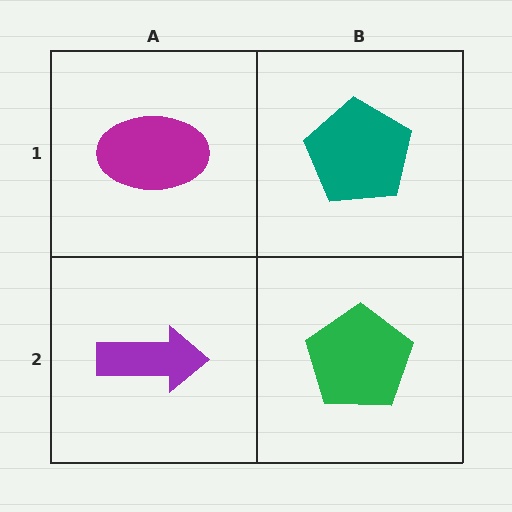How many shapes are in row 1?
2 shapes.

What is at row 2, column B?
A green pentagon.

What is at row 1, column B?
A teal pentagon.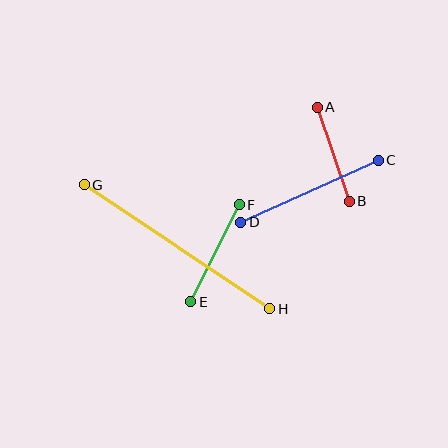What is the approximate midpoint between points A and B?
The midpoint is at approximately (333, 154) pixels.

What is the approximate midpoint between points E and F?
The midpoint is at approximately (215, 253) pixels.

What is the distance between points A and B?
The distance is approximately 99 pixels.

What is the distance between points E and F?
The distance is approximately 109 pixels.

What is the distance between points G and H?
The distance is approximately 223 pixels.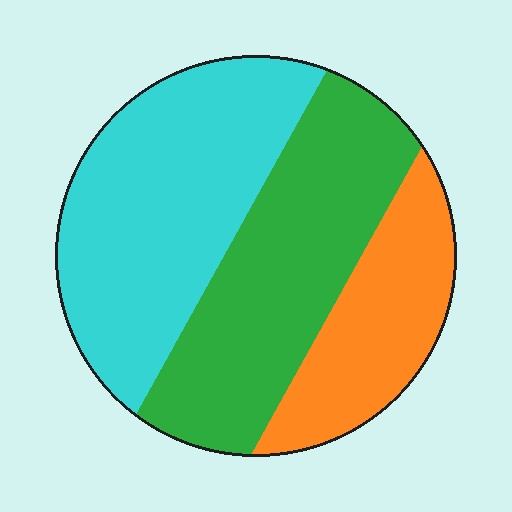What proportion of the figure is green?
Green covers 37% of the figure.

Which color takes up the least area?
Orange, at roughly 20%.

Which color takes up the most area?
Cyan, at roughly 40%.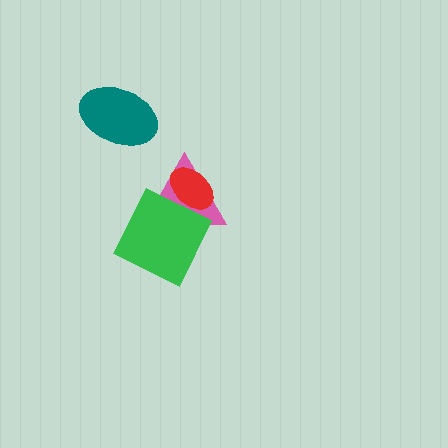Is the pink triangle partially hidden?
Yes, it is partially covered by another shape.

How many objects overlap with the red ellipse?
1 object overlaps with the red ellipse.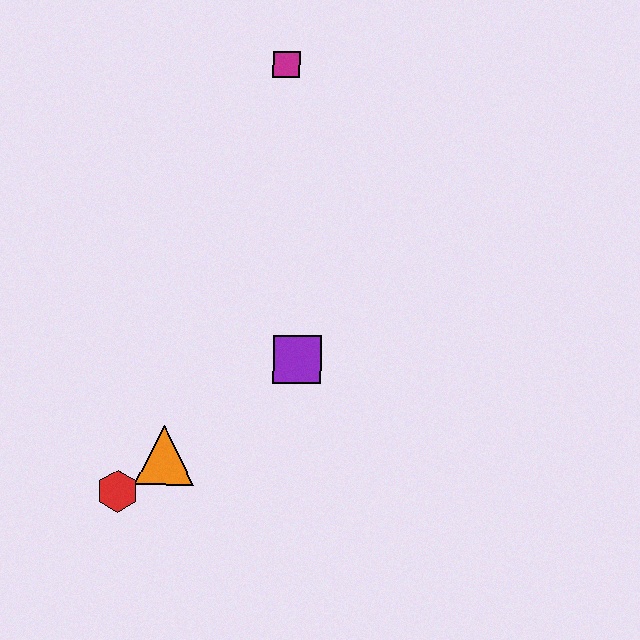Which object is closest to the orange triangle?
The red hexagon is closest to the orange triangle.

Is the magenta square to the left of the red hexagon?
No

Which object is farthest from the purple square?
The magenta square is farthest from the purple square.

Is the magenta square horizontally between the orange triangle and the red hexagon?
No